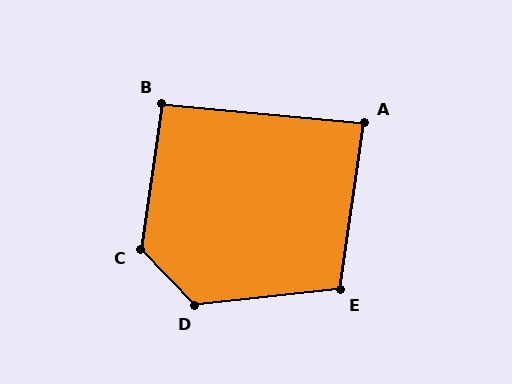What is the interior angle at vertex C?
Approximately 128 degrees (obtuse).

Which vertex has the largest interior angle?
D, at approximately 128 degrees.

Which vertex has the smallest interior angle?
A, at approximately 87 degrees.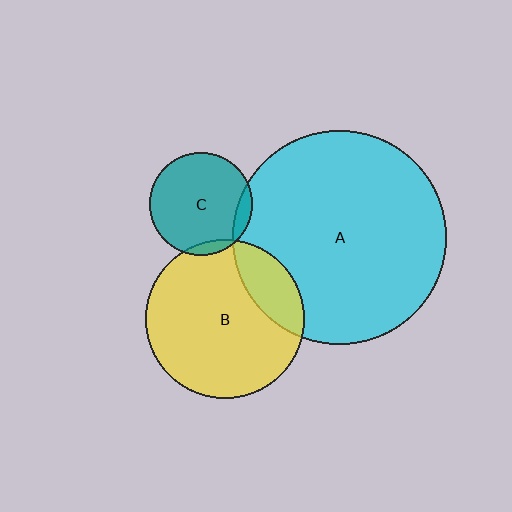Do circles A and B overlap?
Yes.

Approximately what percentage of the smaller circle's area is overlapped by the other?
Approximately 20%.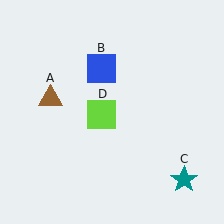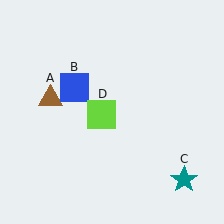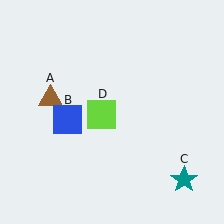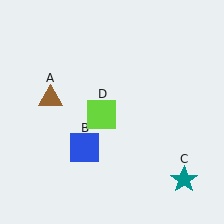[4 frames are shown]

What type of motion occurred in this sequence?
The blue square (object B) rotated counterclockwise around the center of the scene.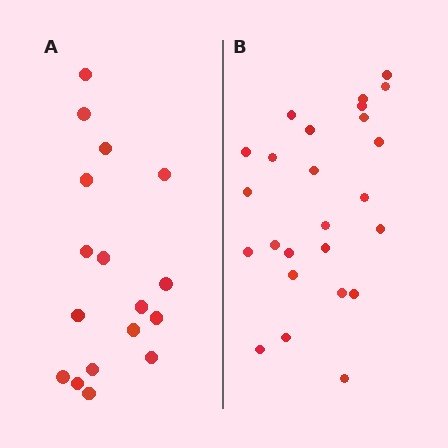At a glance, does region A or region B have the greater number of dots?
Region B (the right region) has more dots.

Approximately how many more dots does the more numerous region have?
Region B has roughly 8 or so more dots than region A.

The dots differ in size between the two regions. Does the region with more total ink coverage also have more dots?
No. Region A has more total ink coverage because its dots are larger, but region B actually contains more individual dots. Total area can be misleading — the number of items is what matters here.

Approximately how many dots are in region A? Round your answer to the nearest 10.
About 20 dots. (The exact count is 17, which rounds to 20.)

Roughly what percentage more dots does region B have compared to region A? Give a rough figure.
About 45% more.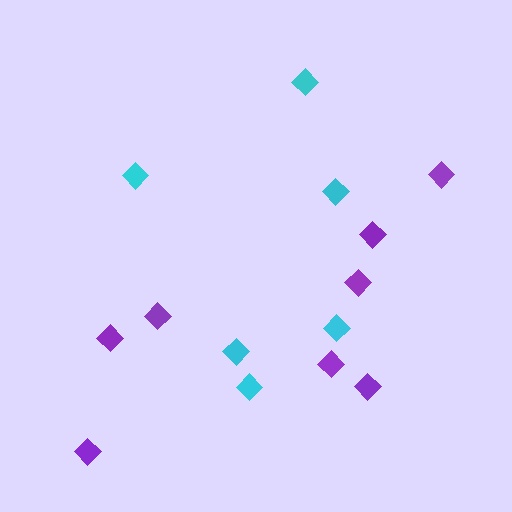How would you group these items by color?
There are 2 groups: one group of cyan diamonds (6) and one group of purple diamonds (8).